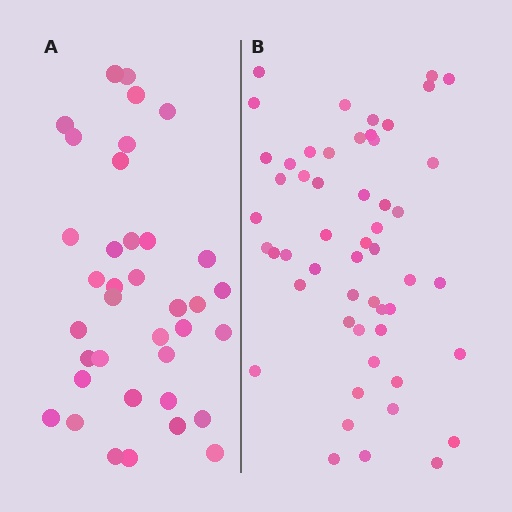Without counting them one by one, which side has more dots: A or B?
Region B (the right region) has more dots.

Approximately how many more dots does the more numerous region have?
Region B has approximately 15 more dots than region A.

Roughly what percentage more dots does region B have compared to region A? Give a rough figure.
About 45% more.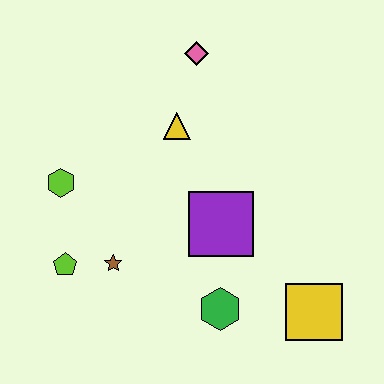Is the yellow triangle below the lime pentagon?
No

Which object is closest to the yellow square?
The green hexagon is closest to the yellow square.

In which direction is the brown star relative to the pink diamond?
The brown star is below the pink diamond.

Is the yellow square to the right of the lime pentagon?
Yes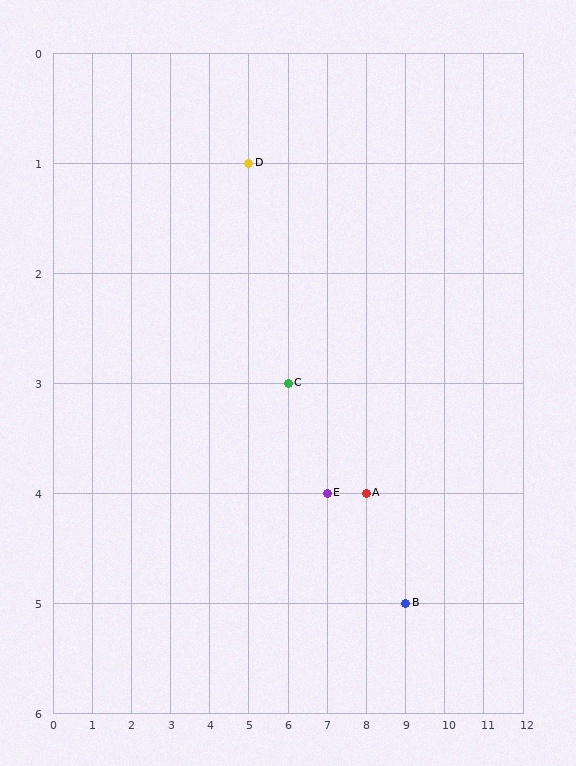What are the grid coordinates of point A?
Point A is at grid coordinates (8, 4).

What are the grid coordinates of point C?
Point C is at grid coordinates (6, 3).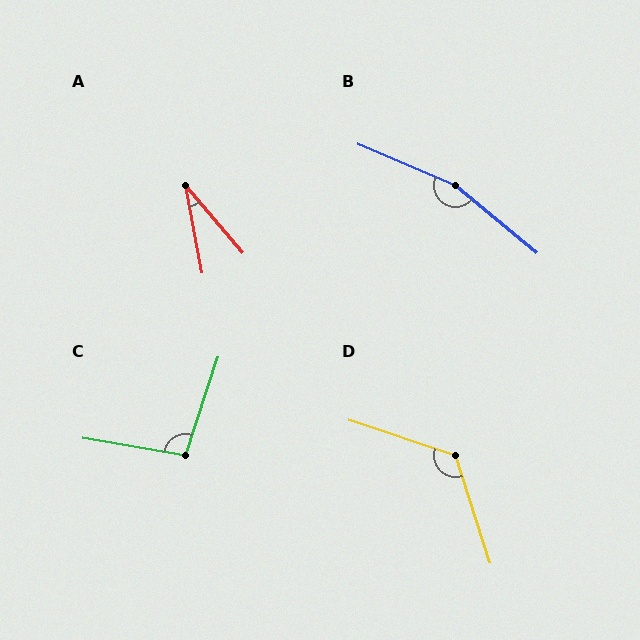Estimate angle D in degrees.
Approximately 127 degrees.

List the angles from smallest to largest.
A (30°), C (99°), D (127°), B (163°).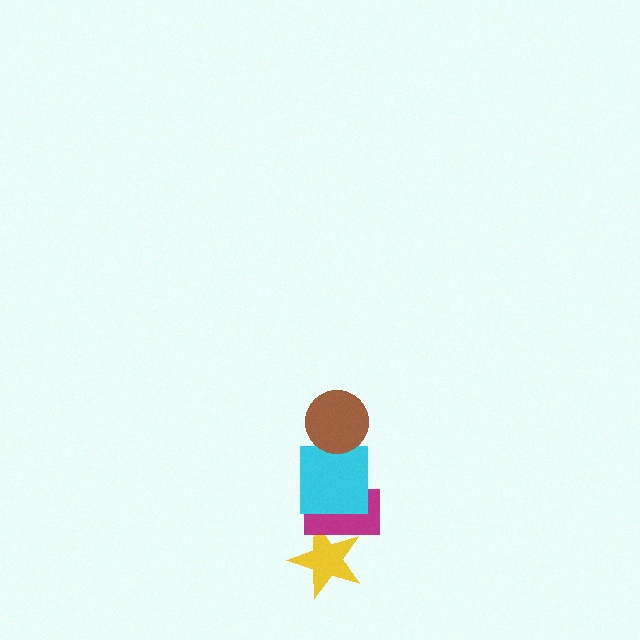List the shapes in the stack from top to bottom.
From top to bottom: the brown circle, the cyan square, the magenta rectangle, the yellow star.